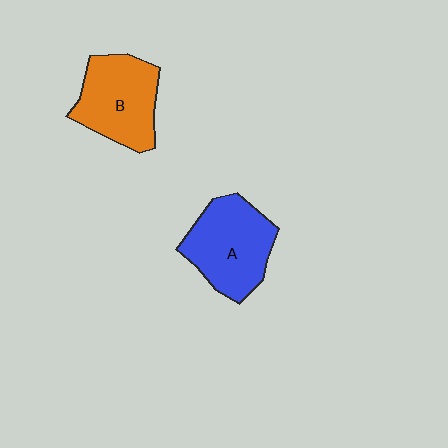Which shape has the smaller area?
Shape B (orange).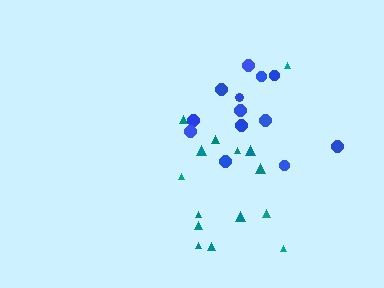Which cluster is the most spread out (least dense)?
Teal.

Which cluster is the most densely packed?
Blue.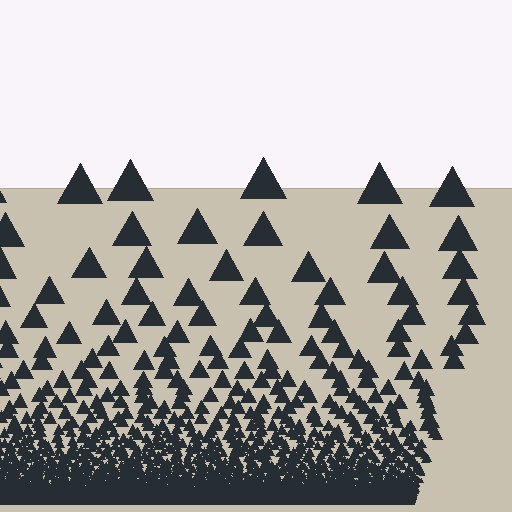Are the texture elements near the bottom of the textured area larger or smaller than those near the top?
Smaller. The gradient is inverted — elements near the bottom are smaller and denser.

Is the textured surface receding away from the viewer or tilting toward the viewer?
The surface appears to tilt toward the viewer. Texture elements get larger and sparser toward the top.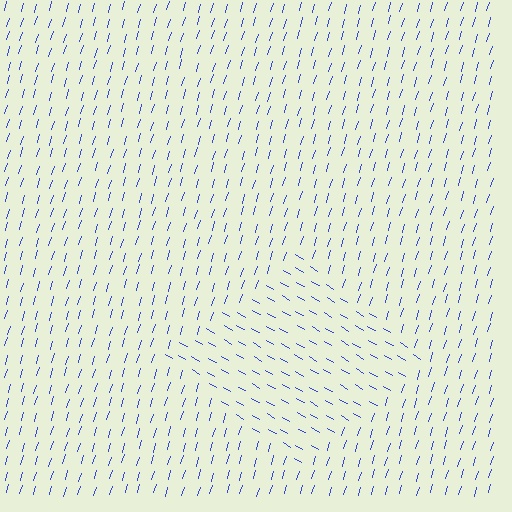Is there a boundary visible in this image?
Yes, there is a texture boundary formed by a change in line orientation.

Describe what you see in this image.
The image is filled with small blue line segments. A diamond region in the image has lines oriented differently from the surrounding lines, creating a visible texture boundary.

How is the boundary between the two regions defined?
The boundary is defined purely by a change in line orientation (approximately 77 degrees difference). All lines are the same color and thickness.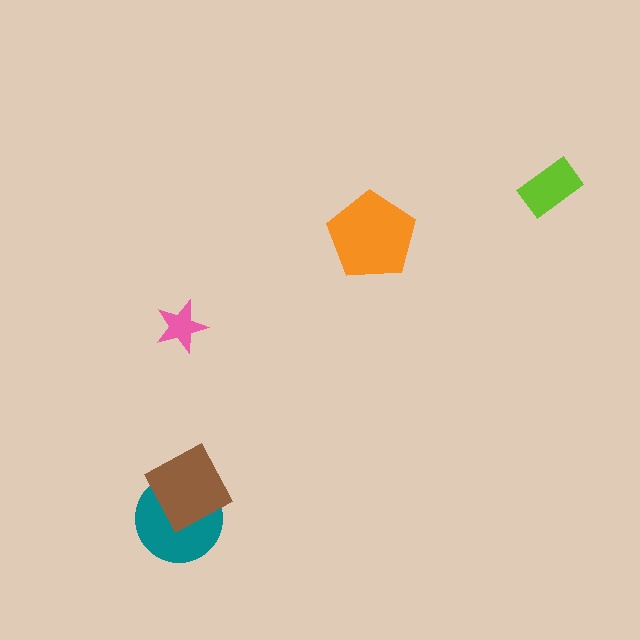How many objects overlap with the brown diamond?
1 object overlaps with the brown diamond.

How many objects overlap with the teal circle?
1 object overlaps with the teal circle.